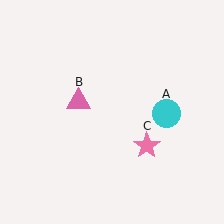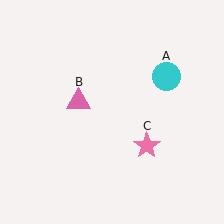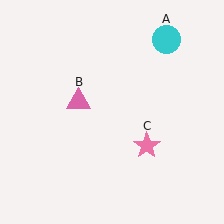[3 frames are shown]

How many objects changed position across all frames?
1 object changed position: cyan circle (object A).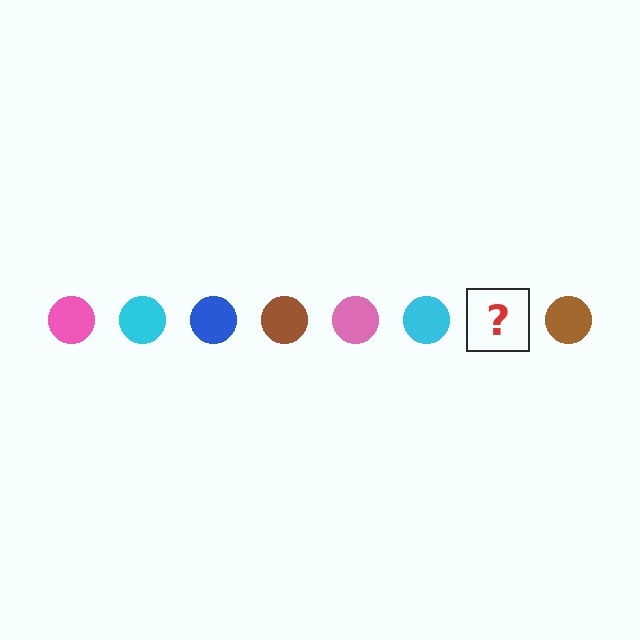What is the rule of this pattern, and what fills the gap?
The rule is that the pattern cycles through pink, cyan, blue, brown circles. The gap should be filled with a blue circle.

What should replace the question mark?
The question mark should be replaced with a blue circle.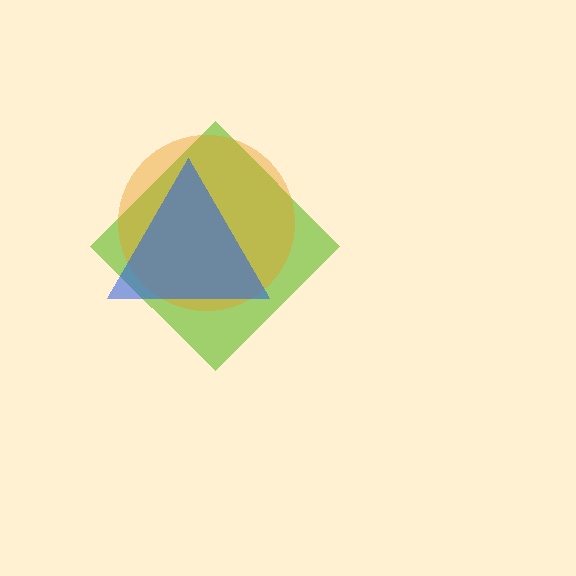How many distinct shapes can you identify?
There are 3 distinct shapes: a lime diamond, an orange circle, a blue triangle.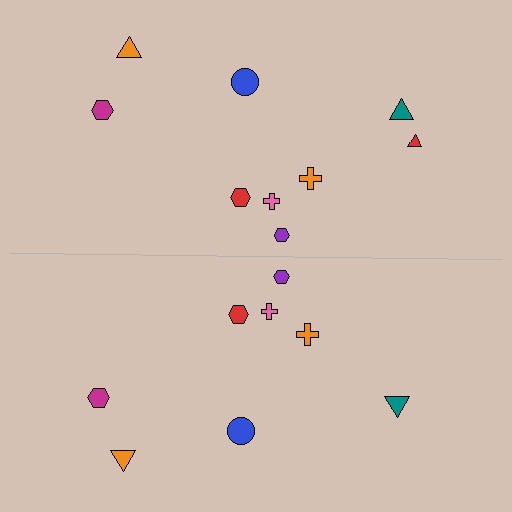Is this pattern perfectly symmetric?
No, the pattern is not perfectly symmetric. A red triangle is missing from the bottom side.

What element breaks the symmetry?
A red triangle is missing from the bottom side.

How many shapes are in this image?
There are 17 shapes in this image.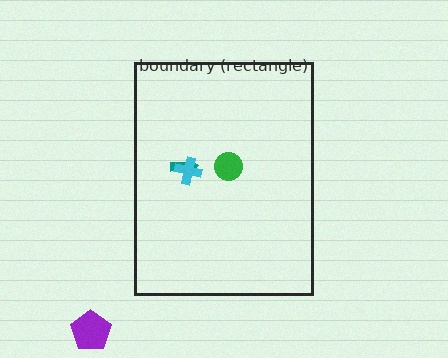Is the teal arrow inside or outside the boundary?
Inside.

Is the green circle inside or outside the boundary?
Inside.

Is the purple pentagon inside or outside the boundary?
Outside.